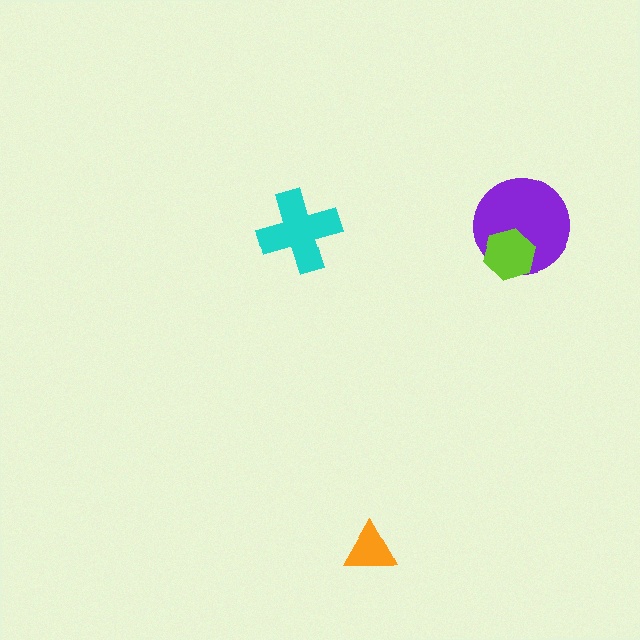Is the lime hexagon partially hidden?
No, no other shape covers it.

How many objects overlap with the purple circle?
1 object overlaps with the purple circle.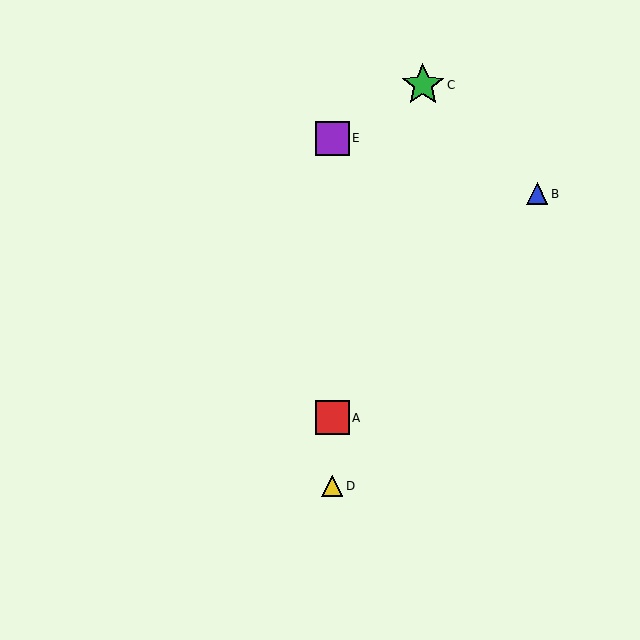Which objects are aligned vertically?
Objects A, D, E are aligned vertically.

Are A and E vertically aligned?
Yes, both are at x≈332.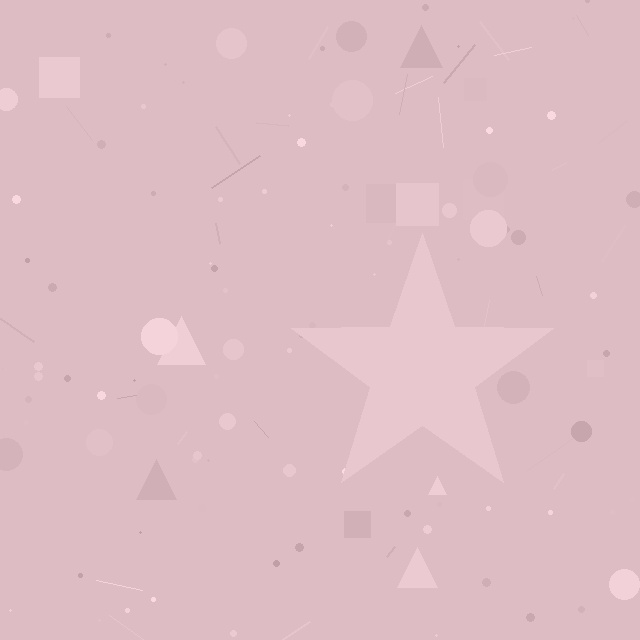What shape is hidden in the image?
A star is hidden in the image.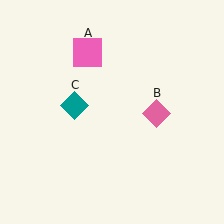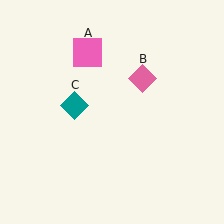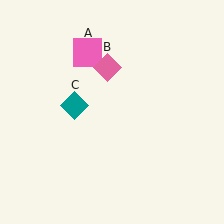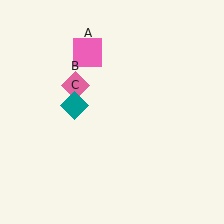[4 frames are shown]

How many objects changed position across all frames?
1 object changed position: pink diamond (object B).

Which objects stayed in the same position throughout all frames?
Pink square (object A) and teal diamond (object C) remained stationary.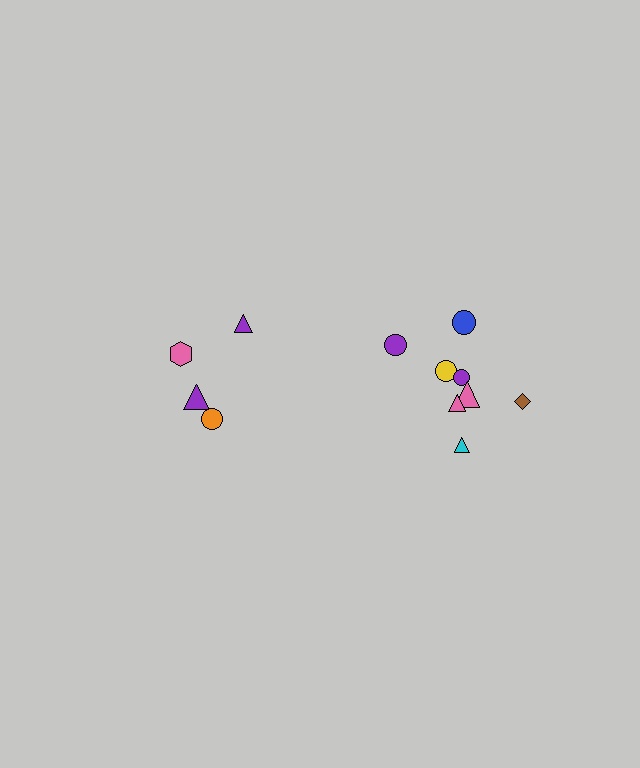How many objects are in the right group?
There are 8 objects.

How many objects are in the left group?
There are 4 objects.